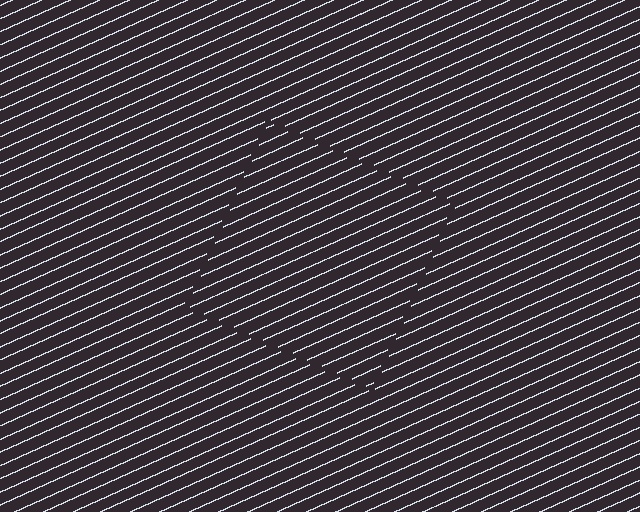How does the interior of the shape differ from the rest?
The interior of the shape contains the same grating, shifted by half a period — the contour is defined by the phase discontinuity where line-ends from the inner and outer gratings abut.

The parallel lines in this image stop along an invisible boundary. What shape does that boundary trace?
An illusory square. The interior of the shape contains the same grating, shifted by half a period — the contour is defined by the phase discontinuity where line-ends from the inner and outer gratings abut.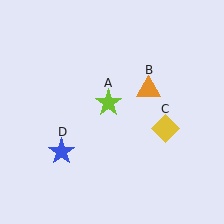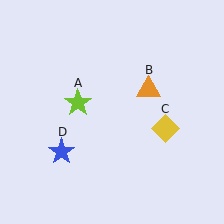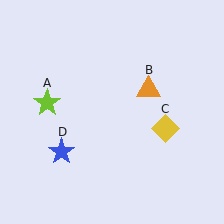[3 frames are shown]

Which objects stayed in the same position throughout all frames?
Orange triangle (object B) and yellow diamond (object C) and blue star (object D) remained stationary.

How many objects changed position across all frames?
1 object changed position: lime star (object A).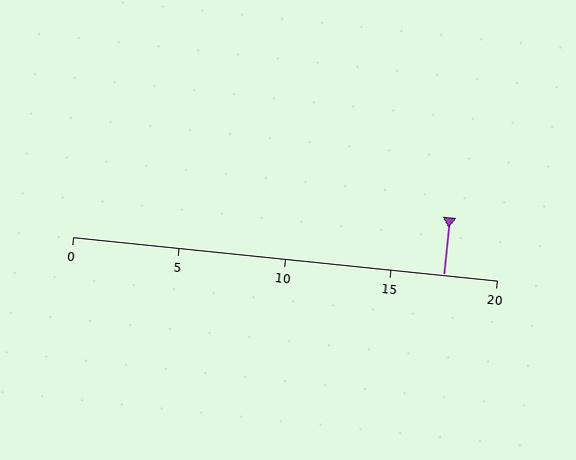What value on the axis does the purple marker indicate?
The marker indicates approximately 17.5.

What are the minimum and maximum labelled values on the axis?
The axis runs from 0 to 20.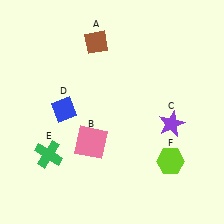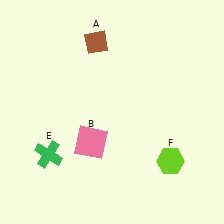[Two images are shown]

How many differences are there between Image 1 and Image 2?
There are 2 differences between the two images.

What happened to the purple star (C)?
The purple star (C) was removed in Image 2. It was in the bottom-right area of Image 1.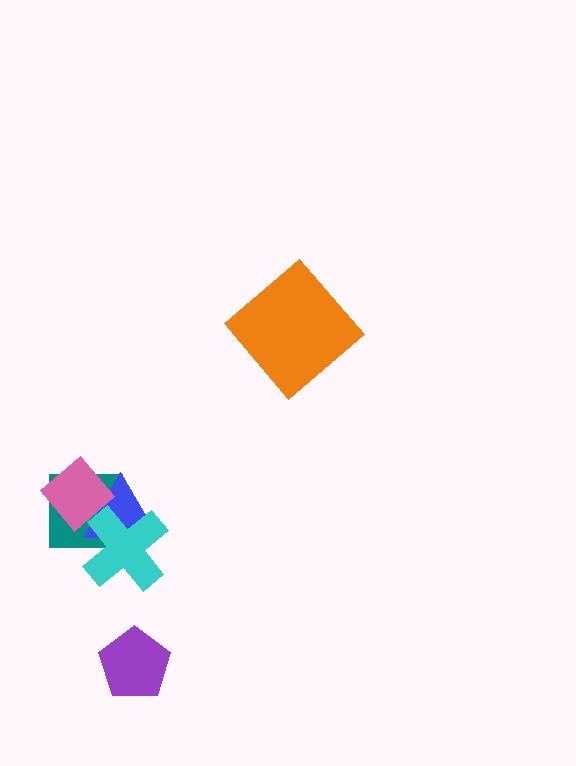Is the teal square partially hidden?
Yes, it is partially covered by another shape.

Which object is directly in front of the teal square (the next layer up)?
The blue triangle is directly in front of the teal square.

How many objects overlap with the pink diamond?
3 objects overlap with the pink diamond.